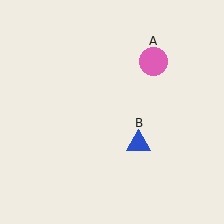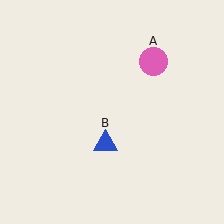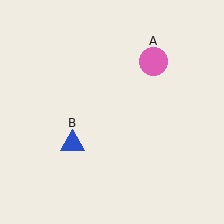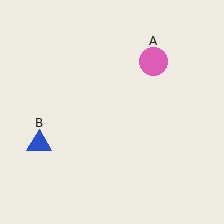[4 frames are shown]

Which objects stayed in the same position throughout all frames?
Pink circle (object A) remained stationary.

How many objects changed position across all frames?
1 object changed position: blue triangle (object B).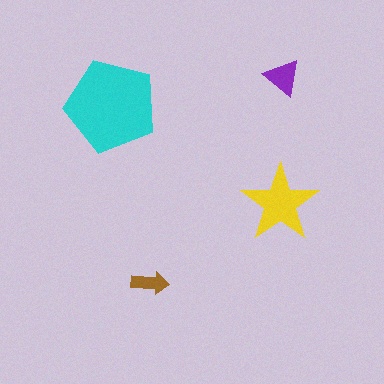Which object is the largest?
The cyan pentagon.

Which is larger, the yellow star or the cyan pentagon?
The cyan pentagon.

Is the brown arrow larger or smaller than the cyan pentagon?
Smaller.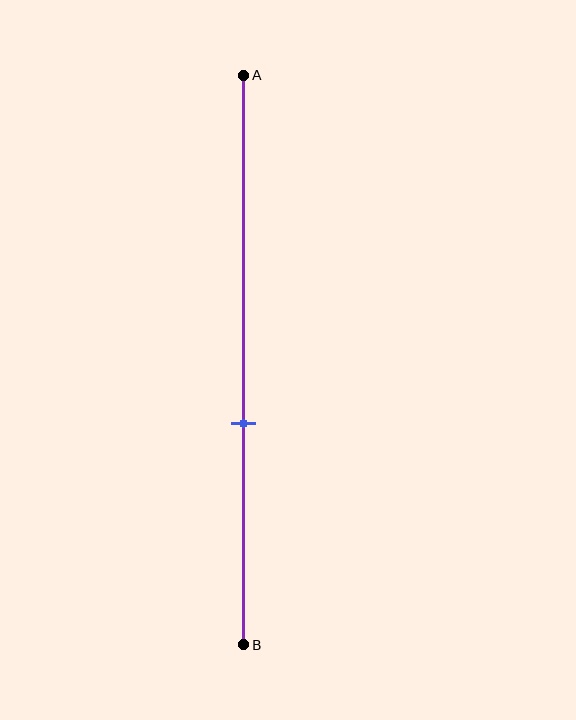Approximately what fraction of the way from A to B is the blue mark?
The blue mark is approximately 60% of the way from A to B.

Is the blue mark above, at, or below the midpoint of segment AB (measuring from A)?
The blue mark is below the midpoint of segment AB.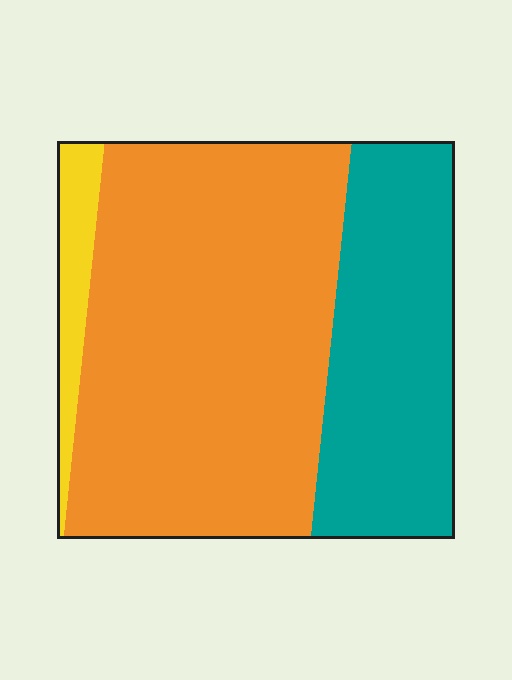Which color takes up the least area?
Yellow, at roughly 5%.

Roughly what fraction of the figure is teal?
Teal covers 31% of the figure.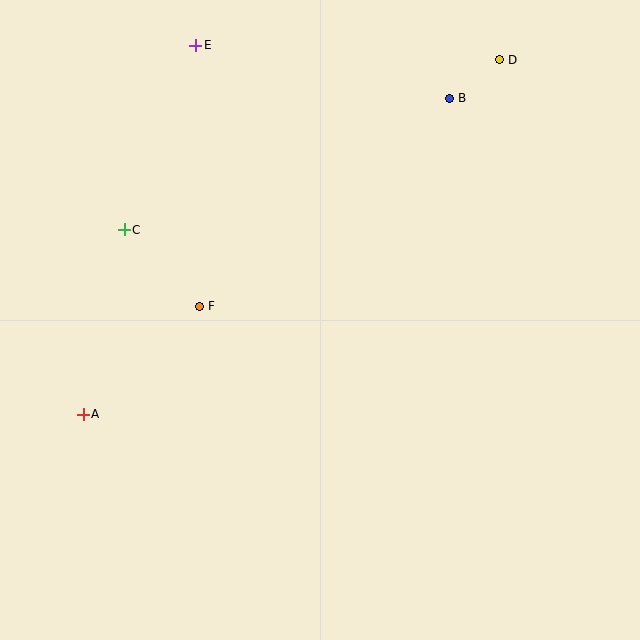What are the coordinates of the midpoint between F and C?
The midpoint between F and C is at (162, 268).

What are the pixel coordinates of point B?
Point B is at (450, 98).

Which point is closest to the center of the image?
Point F at (200, 306) is closest to the center.